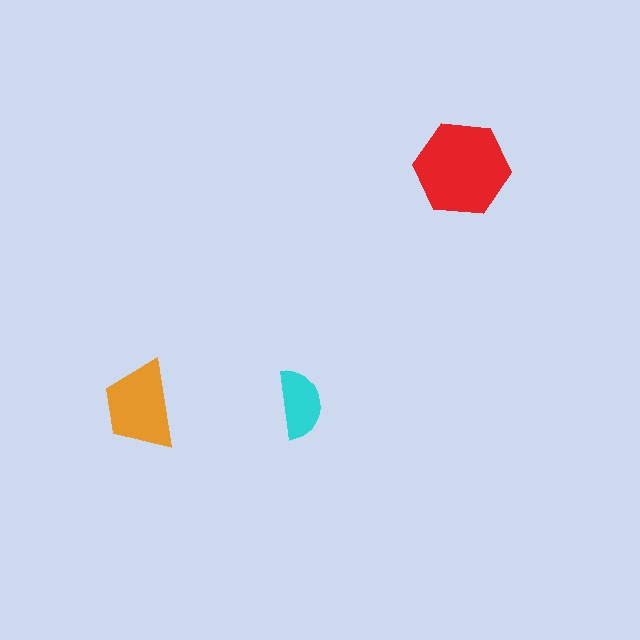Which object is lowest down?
The orange trapezoid is bottommost.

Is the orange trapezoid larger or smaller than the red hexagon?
Smaller.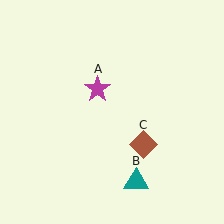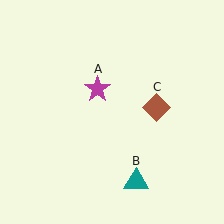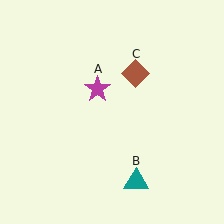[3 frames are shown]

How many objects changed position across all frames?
1 object changed position: brown diamond (object C).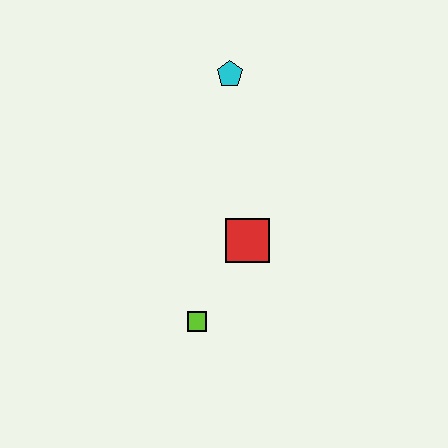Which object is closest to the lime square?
The red square is closest to the lime square.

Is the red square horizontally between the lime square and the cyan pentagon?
No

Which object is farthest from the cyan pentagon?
The lime square is farthest from the cyan pentagon.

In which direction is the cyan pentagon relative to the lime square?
The cyan pentagon is above the lime square.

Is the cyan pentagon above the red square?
Yes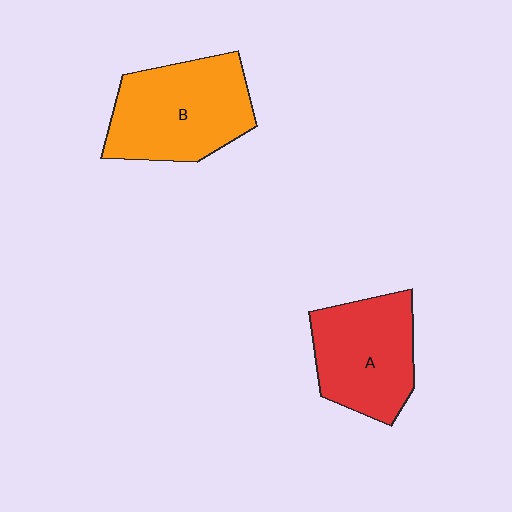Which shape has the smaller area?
Shape A (red).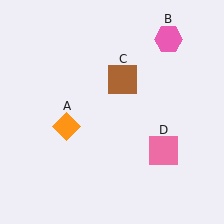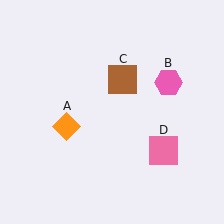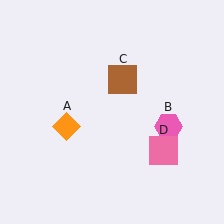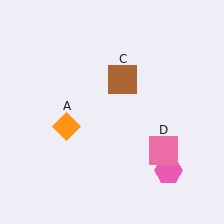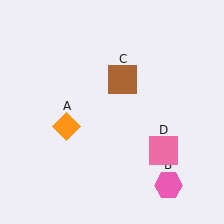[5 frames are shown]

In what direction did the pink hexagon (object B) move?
The pink hexagon (object B) moved down.